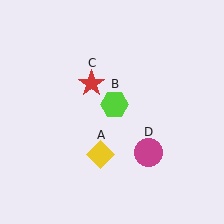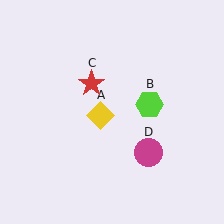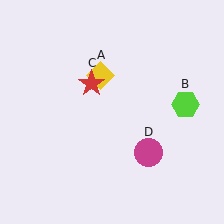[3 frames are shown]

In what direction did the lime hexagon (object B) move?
The lime hexagon (object B) moved right.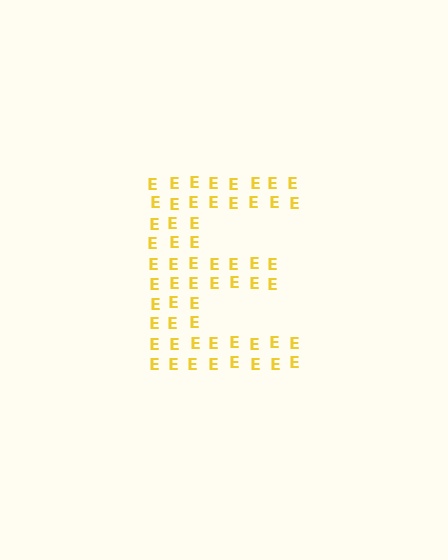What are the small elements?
The small elements are letter E's.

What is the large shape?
The large shape is the letter E.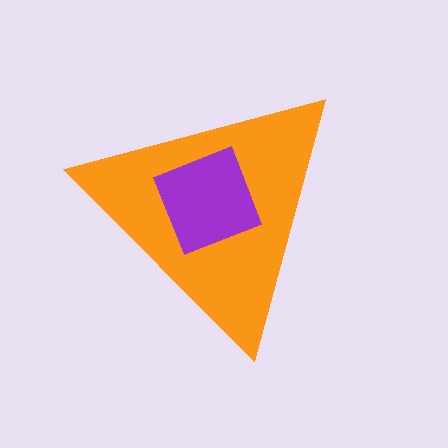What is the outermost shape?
The orange triangle.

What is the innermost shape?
The purple diamond.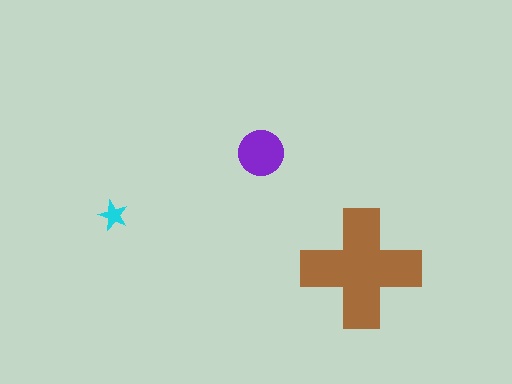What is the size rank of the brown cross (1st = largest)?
1st.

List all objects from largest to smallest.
The brown cross, the purple circle, the cyan star.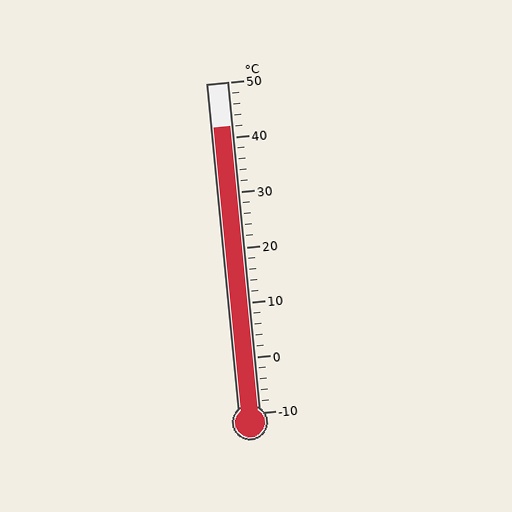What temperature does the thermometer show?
The thermometer shows approximately 42°C.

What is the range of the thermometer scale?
The thermometer scale ranges from -10°C to 50°C.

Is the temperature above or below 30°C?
The temperature is above 30°C.